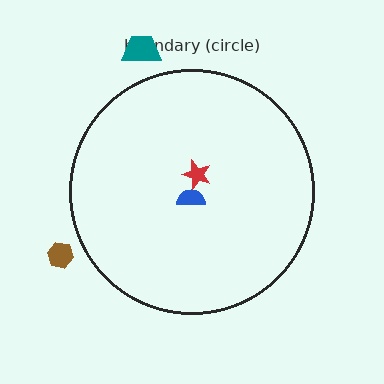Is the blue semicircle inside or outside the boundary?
Inside.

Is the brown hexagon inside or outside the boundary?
Outside.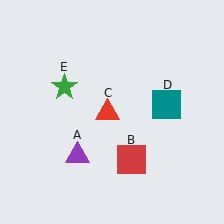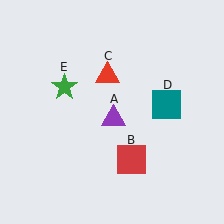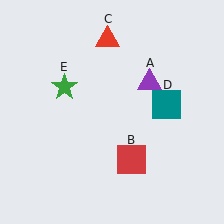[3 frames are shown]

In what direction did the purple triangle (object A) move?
The purple triangle (object A) moved up and to the right.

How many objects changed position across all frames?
2 objects changed position: purple triangle (object A), red triangle (object C).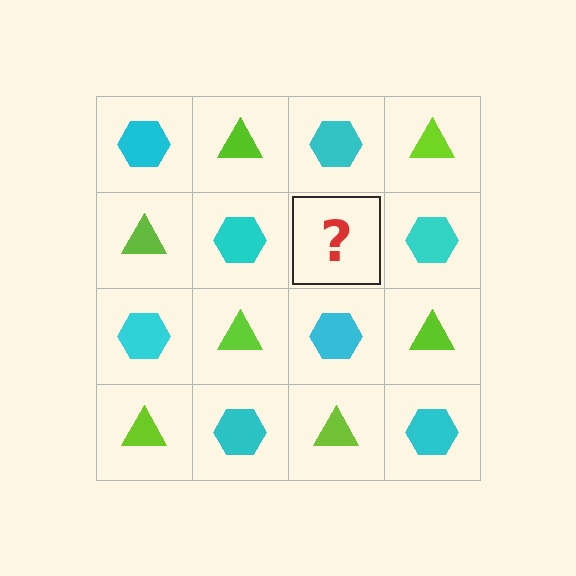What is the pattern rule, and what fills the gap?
The rule is that it alternates cyan hexagon and lime triangle in a checkerboard pattern. The gap should be filled with a lime triangle.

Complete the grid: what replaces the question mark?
The question mark should be replaced with a lime triangle.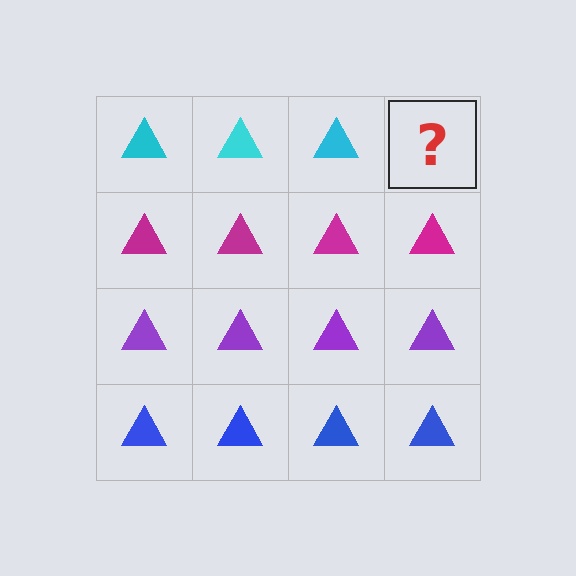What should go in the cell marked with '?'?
The missing cell should contain a cyan triangle.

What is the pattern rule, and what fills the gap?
The rule is that each row has a consistent color. The gap should be filled with a cyan triangle.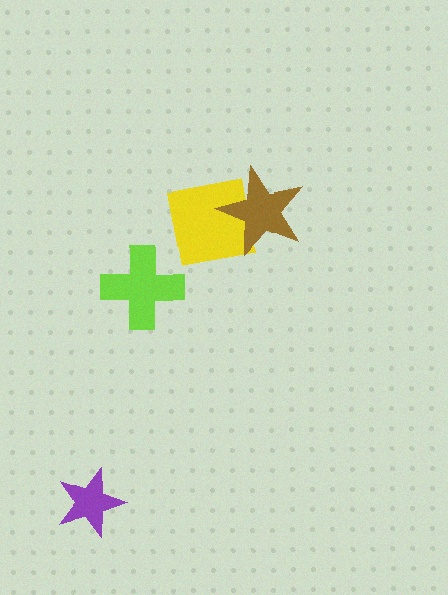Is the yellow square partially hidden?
Yes, it is partially covered by another shape.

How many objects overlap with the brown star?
1 object overlaps with the brown star.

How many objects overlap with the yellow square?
1 object overlaps with the yellow square.